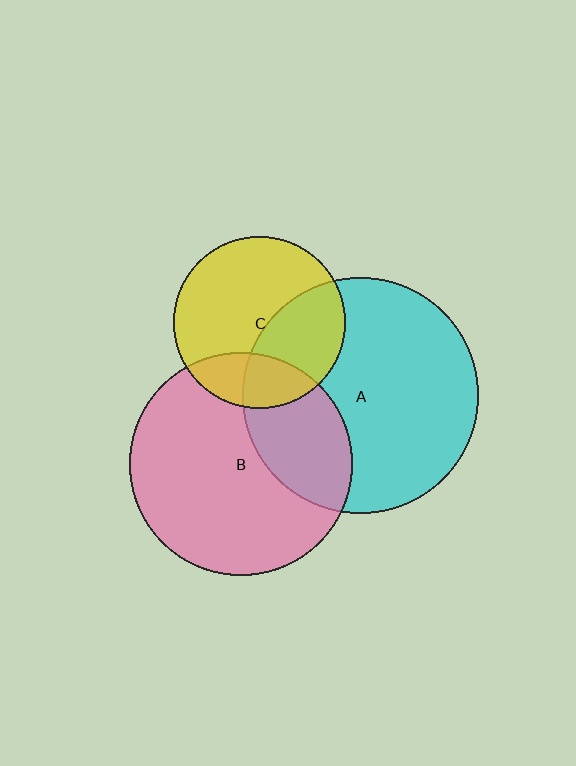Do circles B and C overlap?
Yes.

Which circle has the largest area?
Circle A (cyan).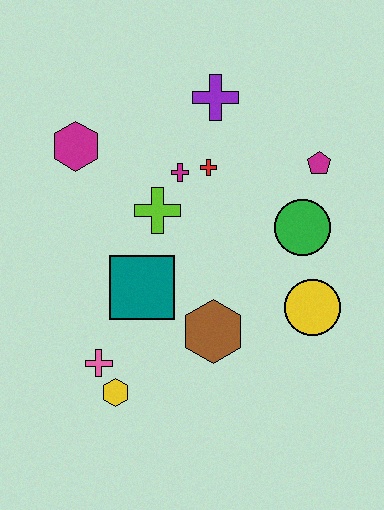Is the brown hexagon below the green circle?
Yes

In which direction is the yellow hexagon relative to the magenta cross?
The yellow hexagon is below the magenta cross.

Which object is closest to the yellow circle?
The green circle is closest to the yellow circle.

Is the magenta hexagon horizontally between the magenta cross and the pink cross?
No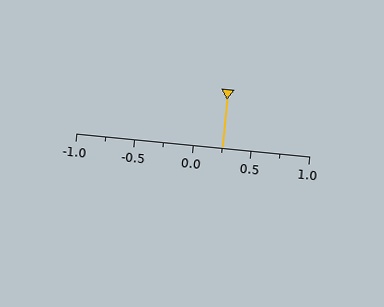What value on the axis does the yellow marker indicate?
The marker indicates approximately 0.25.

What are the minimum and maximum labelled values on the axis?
The axis runs from -1.0 to 1.0.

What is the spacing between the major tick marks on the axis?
The major ticks are spaced 0.5 apart.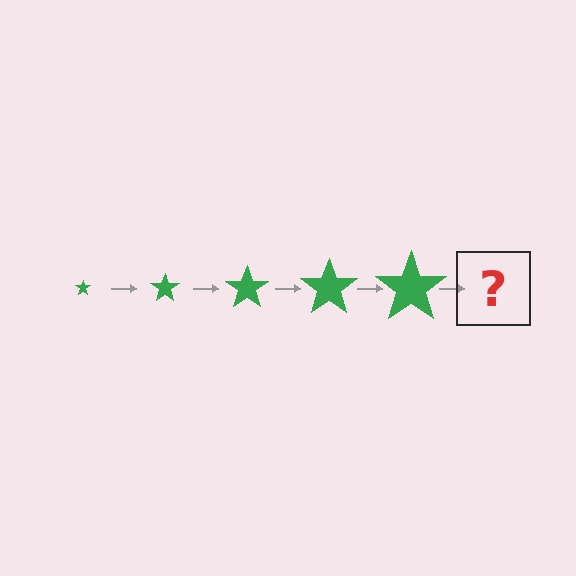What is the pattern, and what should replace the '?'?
The pattern is that the star gets progressively larger each step. The '?' should be a green star, larger than the previous one.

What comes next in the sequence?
The next element should be a green star, larger than the previous one.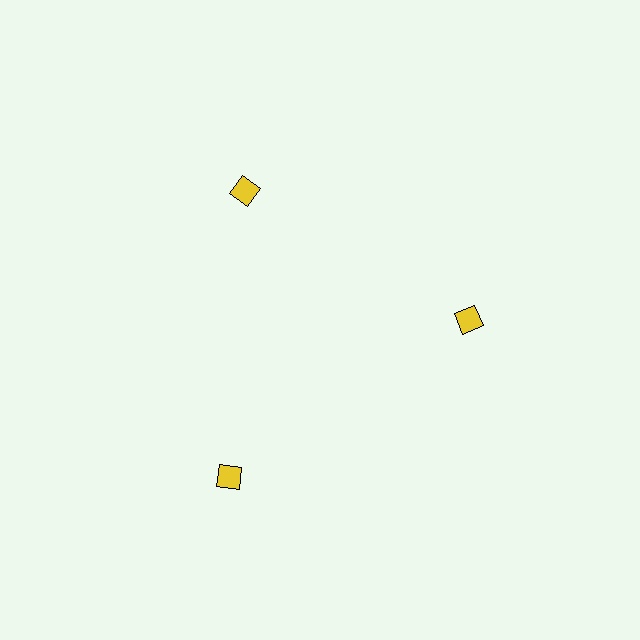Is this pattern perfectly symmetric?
No. The 3 yellow squares are arranged in a ring, but one element near the 7 o'clock position is pushed outward from the center, breaking the 3-fold rotational symmetry.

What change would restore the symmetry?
The symmetry would be restored by moving it inward, back onto the ring so that all 3 squares sit at equal angles and equal distance from the center.